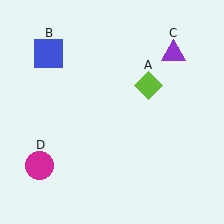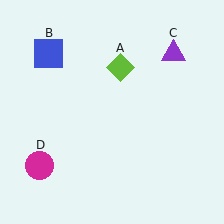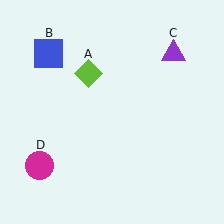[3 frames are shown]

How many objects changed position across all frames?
1 object changed position: lime diamond (object A).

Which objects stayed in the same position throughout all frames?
Blue square (object B) and purple triangle (object C) and magenta circle (object D) remained stationary.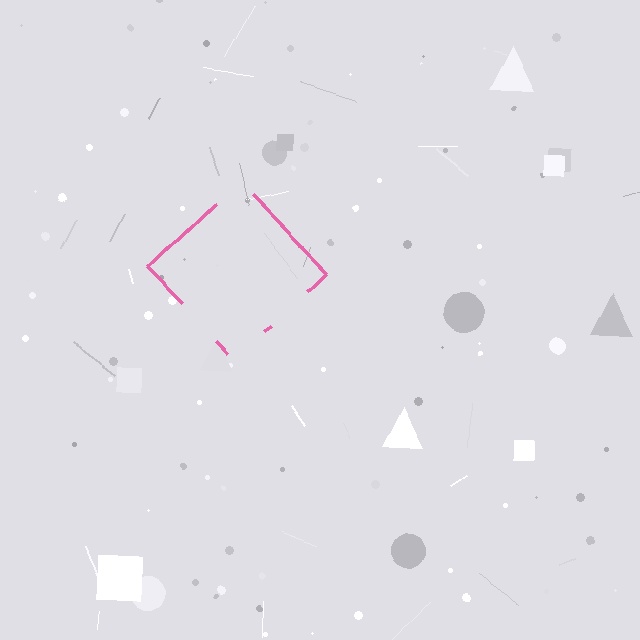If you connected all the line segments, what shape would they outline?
They would outline a diamond.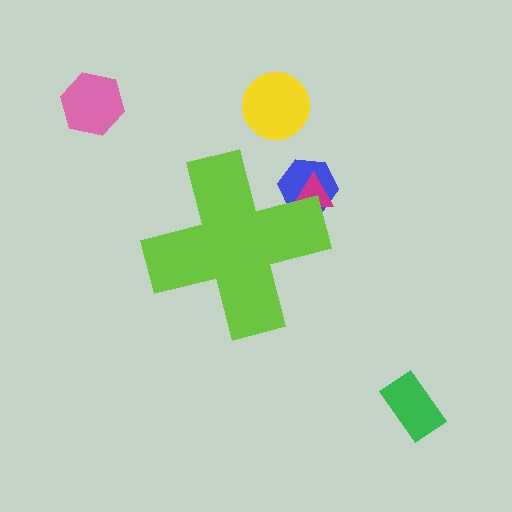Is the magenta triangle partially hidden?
Yes, the magenta triangle is partially hidden behind the lime cross.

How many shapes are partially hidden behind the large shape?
2 shapes are partially hidden.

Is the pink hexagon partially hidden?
No, the pink hexagon is fully visible.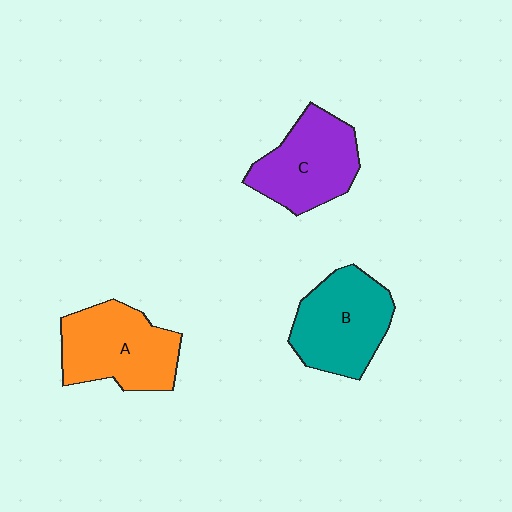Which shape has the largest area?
Shape A (orange).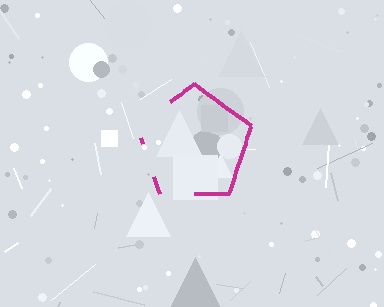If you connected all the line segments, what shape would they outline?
They would outline a pentagon.